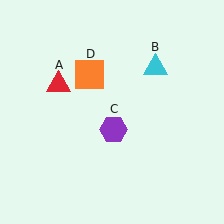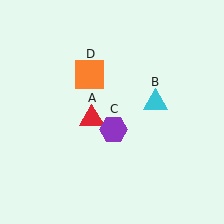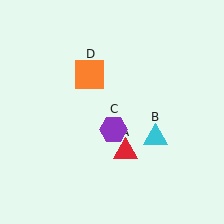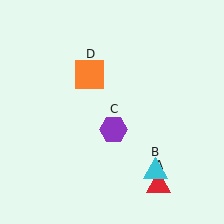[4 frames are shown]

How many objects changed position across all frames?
2 objects changed position: red triangle (object A), cyan triangle (object B).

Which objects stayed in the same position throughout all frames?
Purple hexagon (object C) and orange square (object D) remained stationary.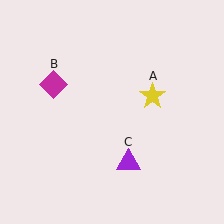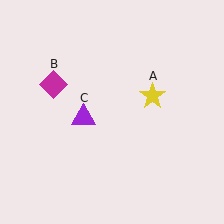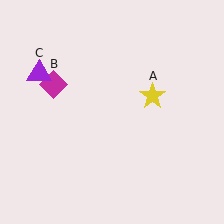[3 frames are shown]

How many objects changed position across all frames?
1 object changed position: purple triangle (object C).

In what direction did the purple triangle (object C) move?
The purple triangle (object C) moved up and to the left.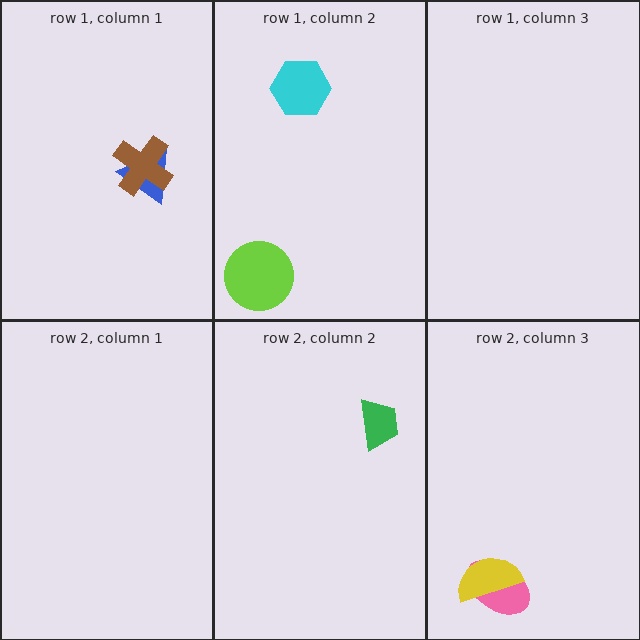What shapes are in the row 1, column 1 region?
The blue triangle, the brown cross.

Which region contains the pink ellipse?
The row 2, column 3 region.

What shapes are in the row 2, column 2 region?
The green trapezoid.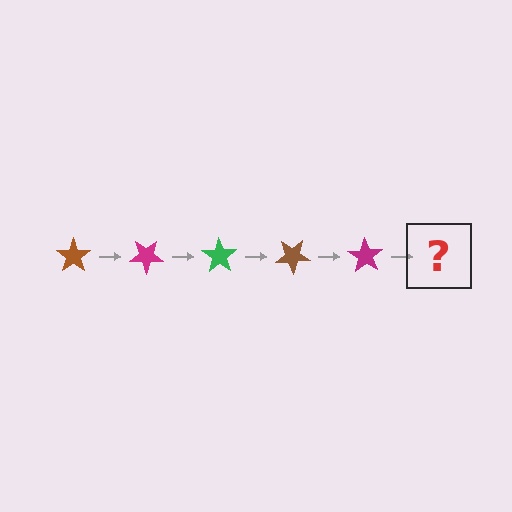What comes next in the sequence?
The next element should be a green star, rotated 175 degrees from the start.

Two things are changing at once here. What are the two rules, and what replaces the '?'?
The two rules are that it rotates 35 degrees each step and the color cycles through brown, magenta, and green. The '?' should be a green star, rotated 175 degrees from the start.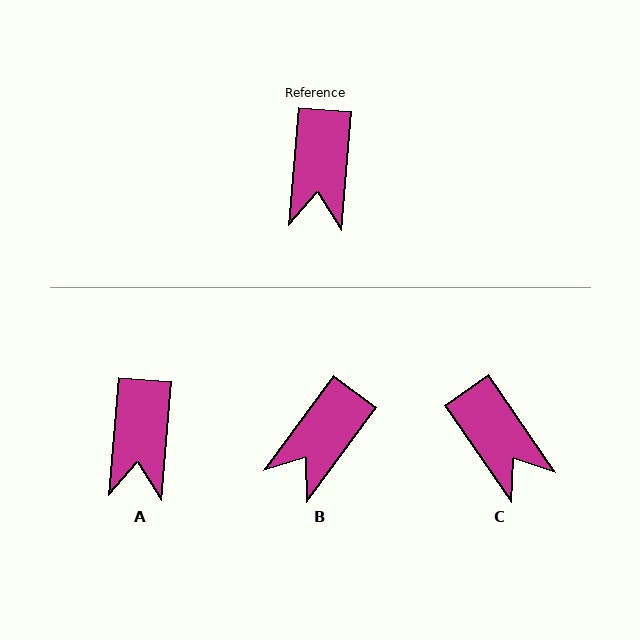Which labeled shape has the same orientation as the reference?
A.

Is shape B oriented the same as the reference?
No, it is off by about 32 degrees.